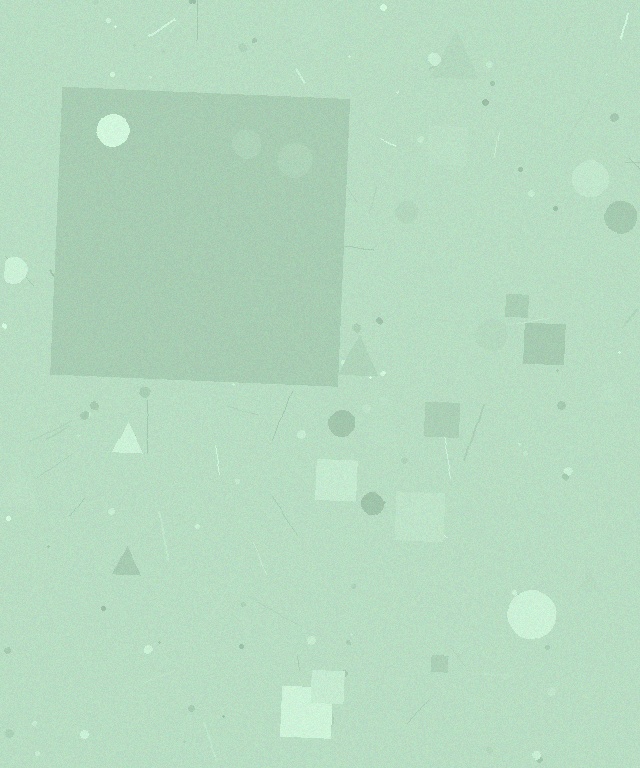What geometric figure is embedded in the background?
A square is embedded in the background.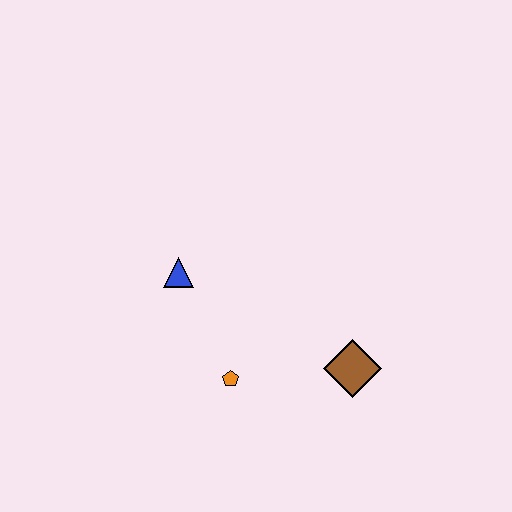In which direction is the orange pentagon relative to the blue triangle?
The orange pentagon is below the blue triangle.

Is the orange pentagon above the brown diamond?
No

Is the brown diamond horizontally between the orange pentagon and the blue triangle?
No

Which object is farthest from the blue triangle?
The brown diamond is farthest from the blue triangle.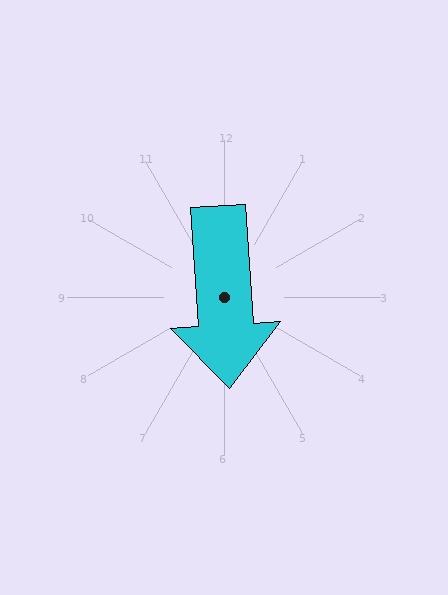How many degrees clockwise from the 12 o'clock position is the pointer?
Approximately 176 degrees.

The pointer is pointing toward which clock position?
Roughly 6 o'clock.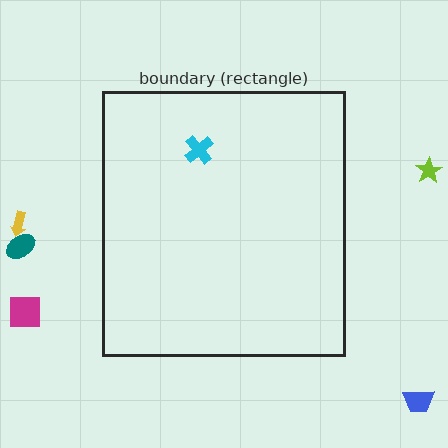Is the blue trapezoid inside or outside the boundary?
Outside.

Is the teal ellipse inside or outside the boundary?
Outside.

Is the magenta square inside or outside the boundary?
Outside.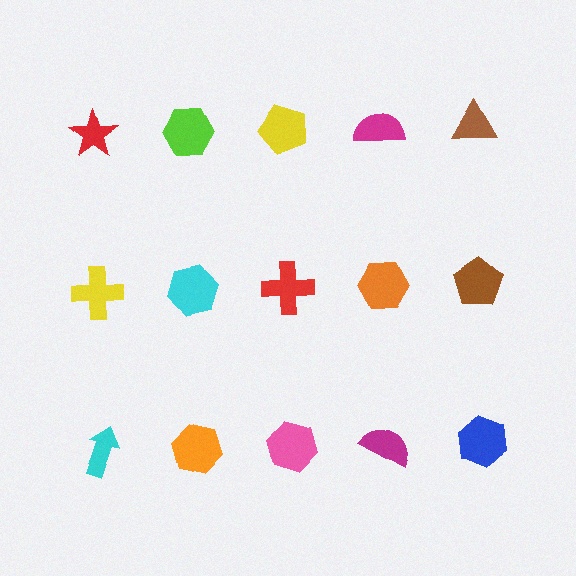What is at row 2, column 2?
A cyan hexagon.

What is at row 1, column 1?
A red star.